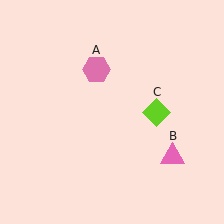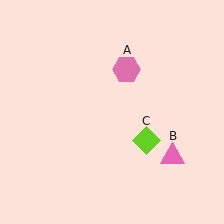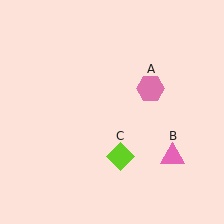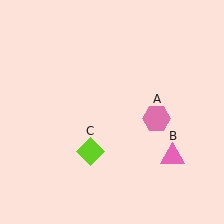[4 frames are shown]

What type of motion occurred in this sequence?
The pink hexagon (object A), lime diamond (object C) rotated clockwise around the center of the scene.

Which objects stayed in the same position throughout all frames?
Pink triangle (object B) remained stationary.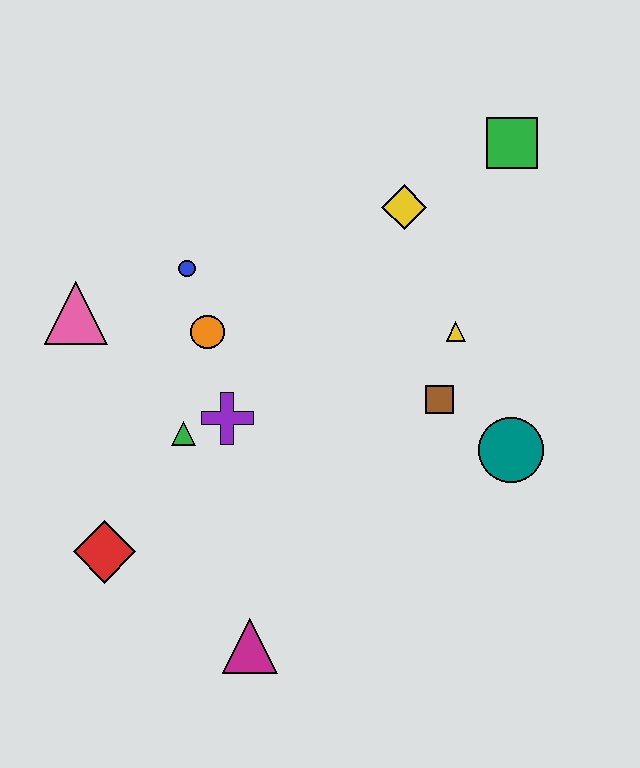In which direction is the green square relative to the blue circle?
The green square is to the right of the blue circle.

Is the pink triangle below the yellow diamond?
Yes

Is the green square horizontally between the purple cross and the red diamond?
No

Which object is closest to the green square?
The yellow diamond is closest to the green square.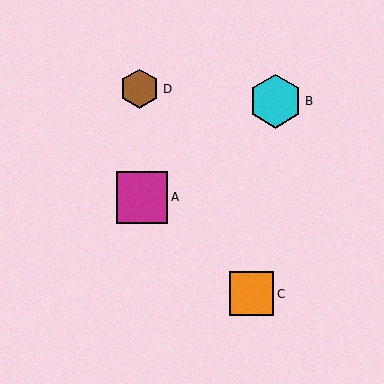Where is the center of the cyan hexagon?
The center of the cyan hexagon is at (275, 101).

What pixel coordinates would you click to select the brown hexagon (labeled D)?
Click at (140, 89) to select the brown hexagon D.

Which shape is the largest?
The cyan hexagon (labeled B) is the largest.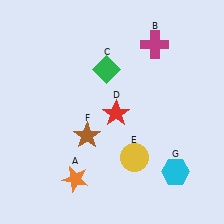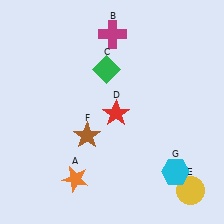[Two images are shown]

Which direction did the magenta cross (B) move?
The magenta cross (B) moved left.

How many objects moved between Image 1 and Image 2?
2 objects moved between the two images.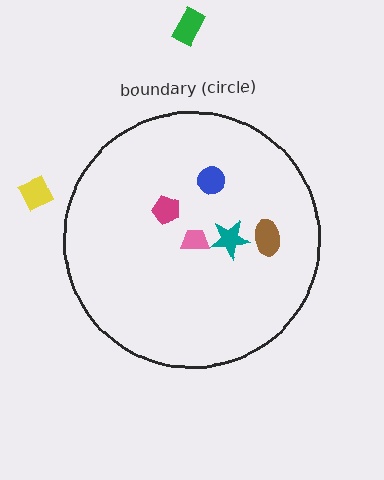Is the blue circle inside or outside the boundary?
Inside.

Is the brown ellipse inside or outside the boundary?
Inside.